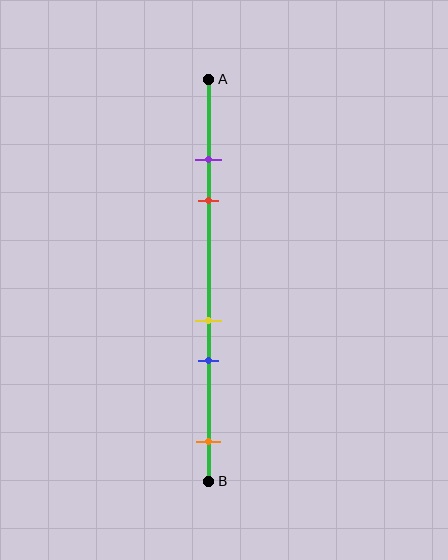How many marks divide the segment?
There are 5 marks dividing the segment.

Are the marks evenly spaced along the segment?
No, the marks are not evenly spaced.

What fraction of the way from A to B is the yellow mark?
The yellow mark is approximately 60% (0.6) of the way from A to B.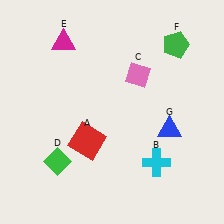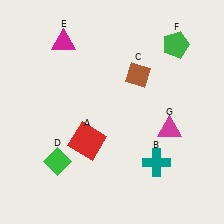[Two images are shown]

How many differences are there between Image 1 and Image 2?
There are 3 differences between the two images.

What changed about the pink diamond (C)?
In Image 1, C is pink. In Image 2, it changed to brown.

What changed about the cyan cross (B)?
In Image 1, B is cyan. In Image 2, it changed to teal.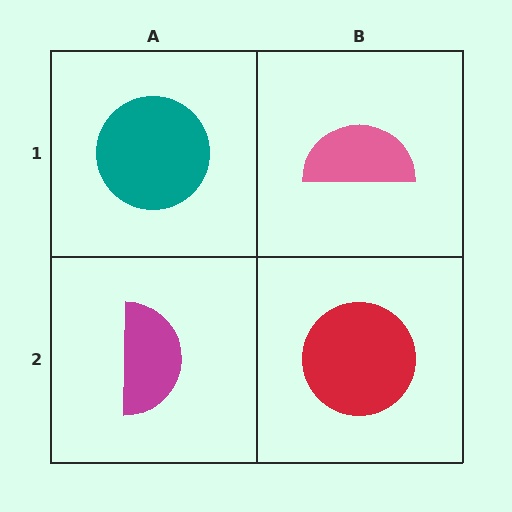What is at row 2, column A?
A magenta semicircle.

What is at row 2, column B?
A red circle.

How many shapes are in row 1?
2 shapes.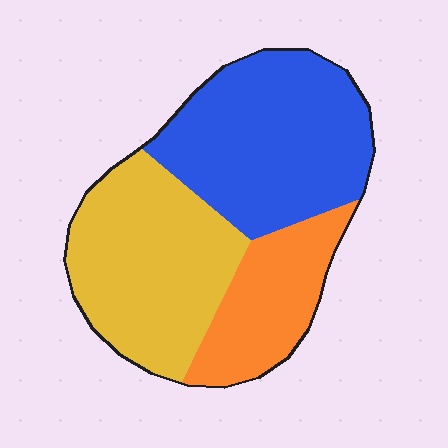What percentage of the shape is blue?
Blue covers about 40% of the shape.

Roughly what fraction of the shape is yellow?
Yellow takes up between a quarter and a half of the shape.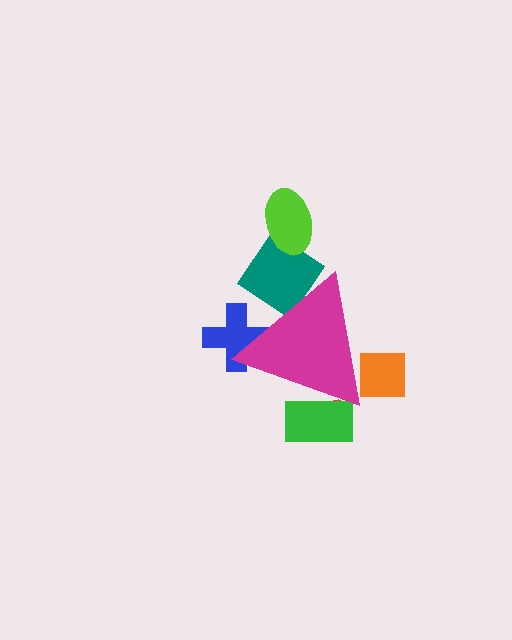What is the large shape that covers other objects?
A magenta triangle.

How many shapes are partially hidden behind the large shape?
5 shapes are partially hidden.